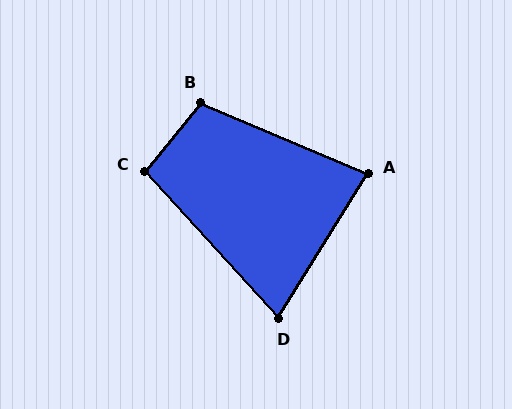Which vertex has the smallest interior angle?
D, at approximately 74 degrees.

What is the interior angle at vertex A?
Approximately 81 degrees (acute).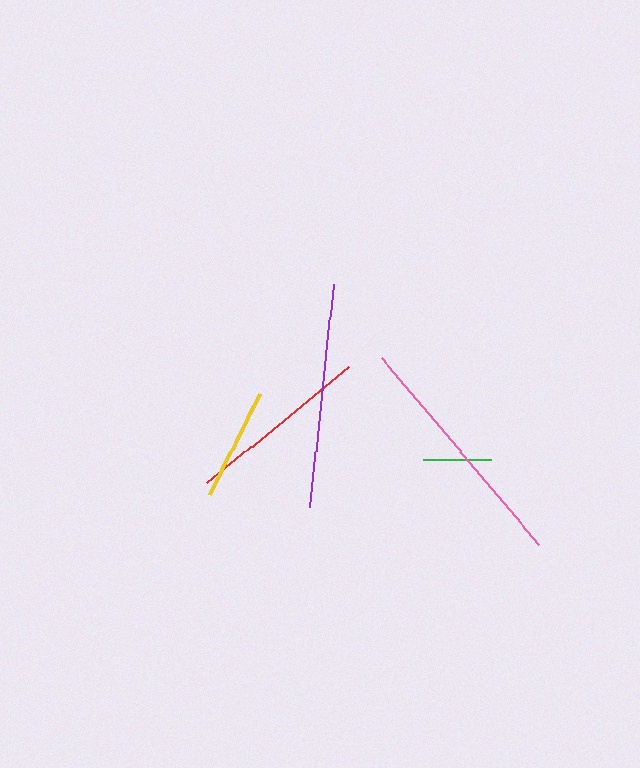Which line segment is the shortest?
The green line is the shortest at approximately 68 pixels.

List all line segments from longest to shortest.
From longest to shortest: pink, purple, red, yellow, green.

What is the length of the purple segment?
The purple segment is approximately 224 pixels long.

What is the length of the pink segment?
The pink segment is approximately 243 pixels long.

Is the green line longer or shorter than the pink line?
The pink line is longer than the green line.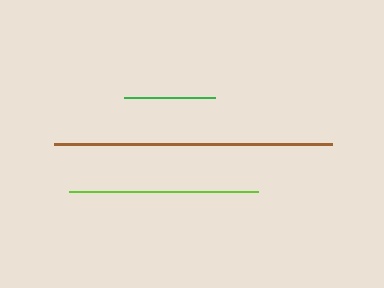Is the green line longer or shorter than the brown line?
The brown line is longer than the green line.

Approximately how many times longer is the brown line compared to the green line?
The brown line is approximately 3.0 times the length of the green line.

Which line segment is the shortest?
The green line is the shortest at approximately 91 pixels.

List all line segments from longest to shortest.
From longest to shortest: brown, lime, green.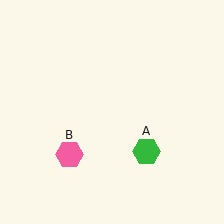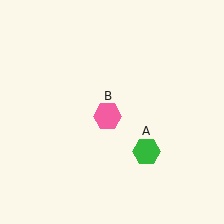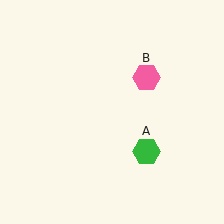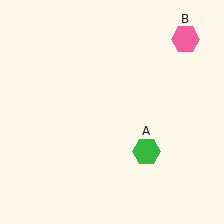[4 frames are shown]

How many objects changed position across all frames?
1 object changed position: pink hexagon (object B).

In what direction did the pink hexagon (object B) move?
The pink hexagon (object B) moved up and to the right.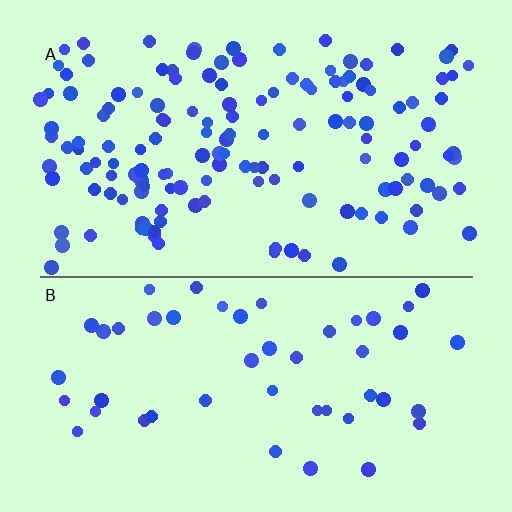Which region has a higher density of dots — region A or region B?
A (the top).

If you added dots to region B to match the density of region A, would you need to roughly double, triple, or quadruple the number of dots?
Approximately triple.